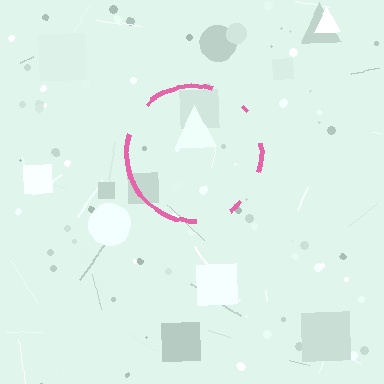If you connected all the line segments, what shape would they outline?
They would outline a circle.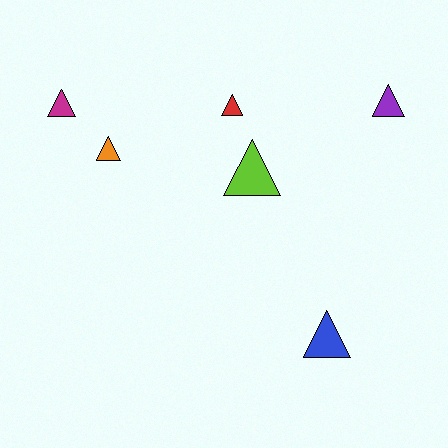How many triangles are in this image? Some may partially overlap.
There are 6 triangles.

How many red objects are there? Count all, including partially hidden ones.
There is 1 red object.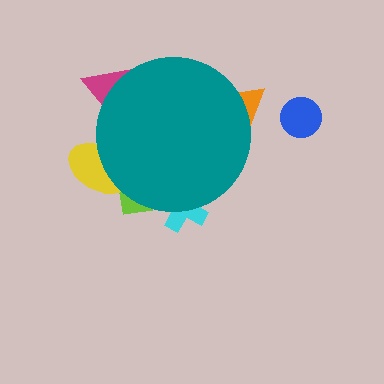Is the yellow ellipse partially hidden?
Yes, the yellow ellipse is partially hidden behind the teal circle.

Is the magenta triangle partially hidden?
Yes, the magenta triangle is partially hidden behind the teal circle.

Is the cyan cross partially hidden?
Yes, the cyan cross is partially hidden behind the teal circle.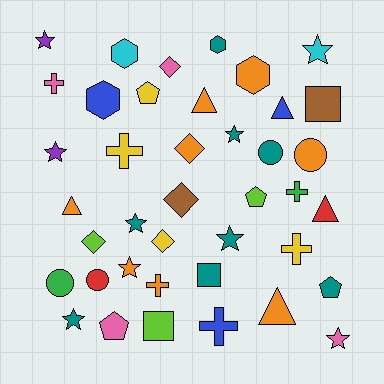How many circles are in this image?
There are 4 circles.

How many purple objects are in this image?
There are 2 purple objects.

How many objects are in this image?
There are 40 objects.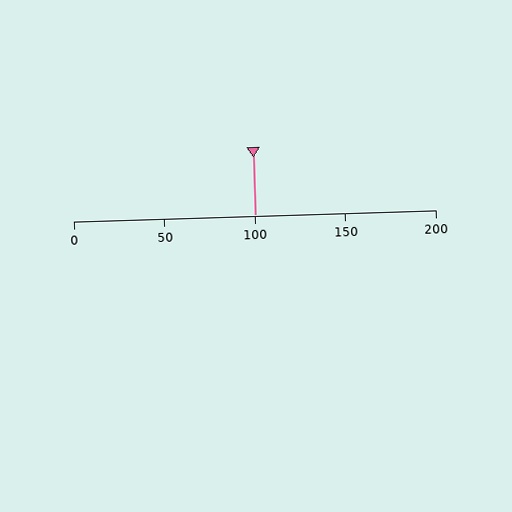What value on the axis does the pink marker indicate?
The marker indicates approximately 100.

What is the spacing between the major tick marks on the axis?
The major ticks are spaced 50 apart.